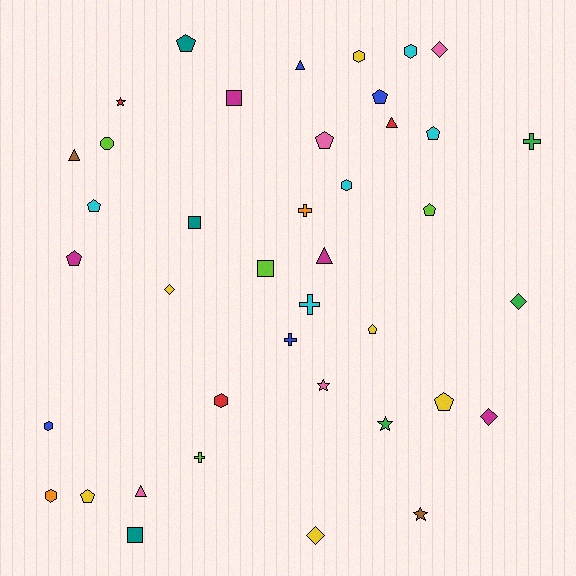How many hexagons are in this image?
There are 6 hexagons.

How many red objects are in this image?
There are 3 red objects.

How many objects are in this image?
There are 40 objects.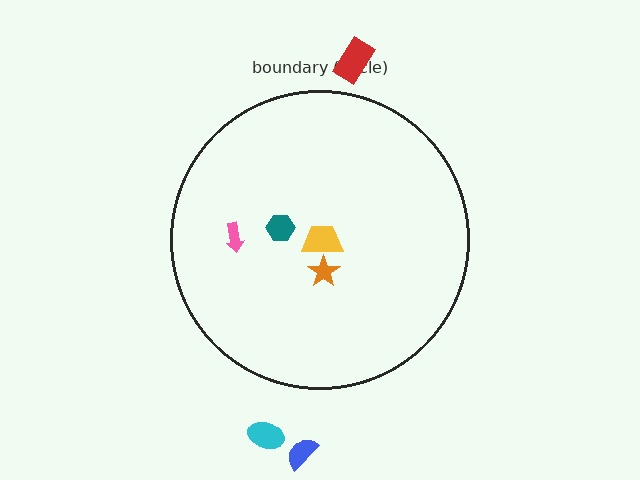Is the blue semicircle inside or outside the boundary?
Outside.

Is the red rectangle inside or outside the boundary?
Outside.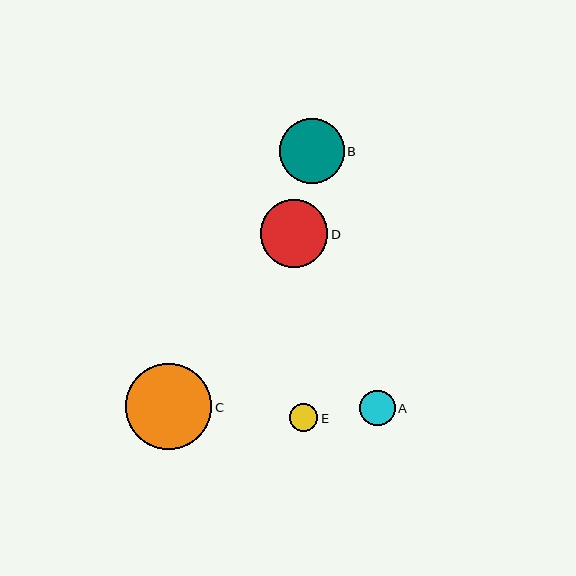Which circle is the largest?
Circle C is the largest with a size of approximately 86 pixels.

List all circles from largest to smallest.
From largest to smallest: C, D, B, A, E.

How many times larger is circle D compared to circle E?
Circle D is approximately 2.4 times the size of circle E.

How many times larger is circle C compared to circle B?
Circle C is approximately 1.3 times the size of circle B.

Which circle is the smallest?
Circle E is the smallest with a size of approximately 28 pixels.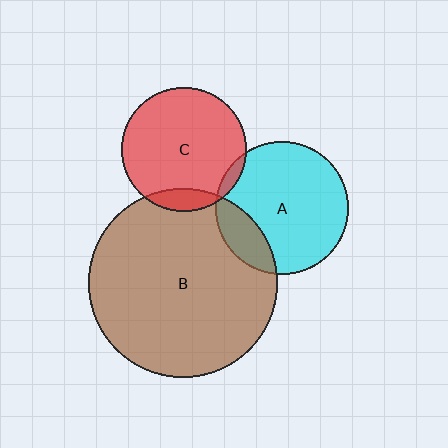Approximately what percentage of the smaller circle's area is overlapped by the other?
Approximately 5%.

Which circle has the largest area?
Circle B (brown).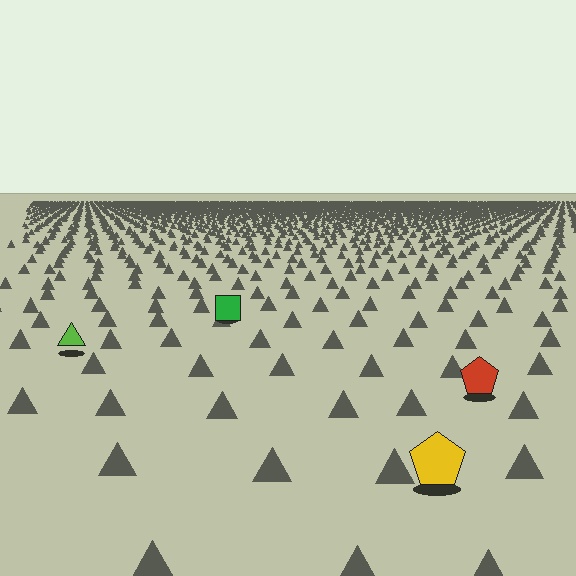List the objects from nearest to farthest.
From nearest to farthest: the yellow pentagon, the red pentagon, the lime triangle, the green square.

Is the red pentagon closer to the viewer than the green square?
Yes. The red pentagon is closer — you can tell from the texture gradient: the ground texture is coarser near it.